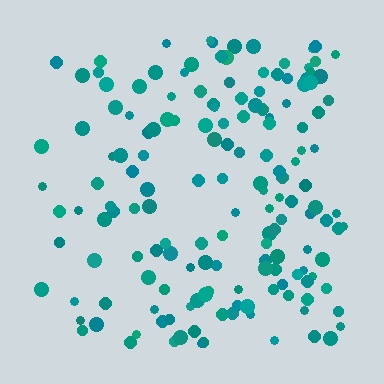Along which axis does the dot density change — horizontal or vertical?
Horizontal.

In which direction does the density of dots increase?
From left to right, with the right side densest.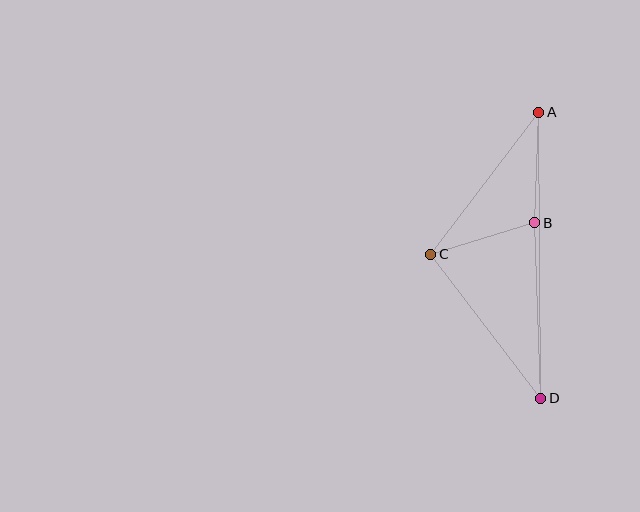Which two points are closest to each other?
Points B and C are closest to each other.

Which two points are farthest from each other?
Points A and D are farthest from each other.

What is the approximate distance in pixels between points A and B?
The distance between A and B is approximately 111 pixels.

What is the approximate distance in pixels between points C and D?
The distance between C and D is approximately 181 pixels.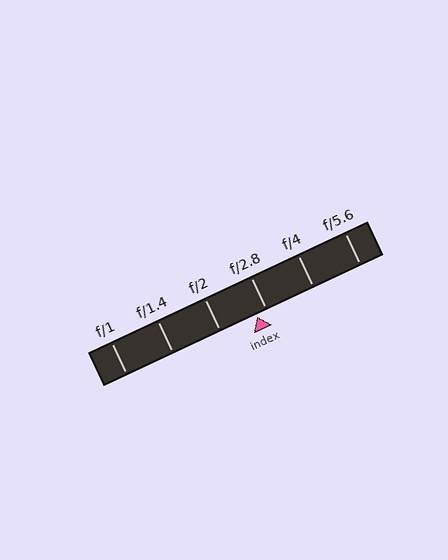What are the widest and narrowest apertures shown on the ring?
The widest aperture shown is f/1 and the narrowest is f/5.6.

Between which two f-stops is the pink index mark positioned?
The index mark is between f/2 and f/2.8.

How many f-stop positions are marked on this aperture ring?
There are 6 f-stop positions marked.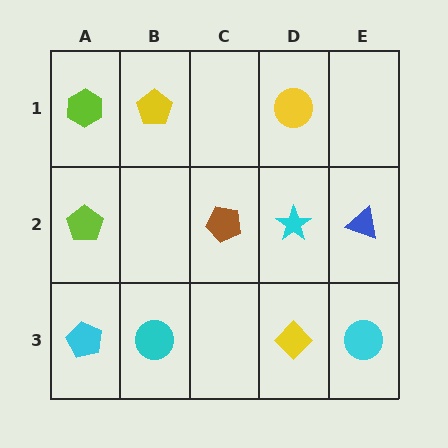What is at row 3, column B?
A cyan circle.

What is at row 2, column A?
A lime pentagon.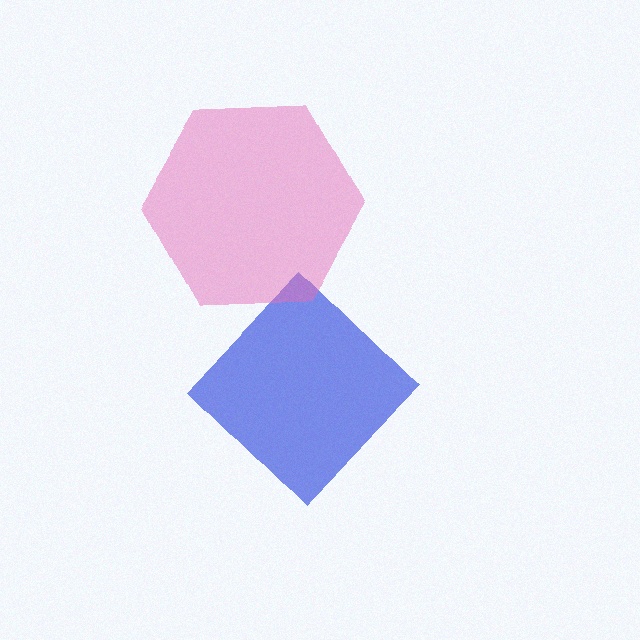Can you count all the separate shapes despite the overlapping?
Yes, there are 2 separate shapes.